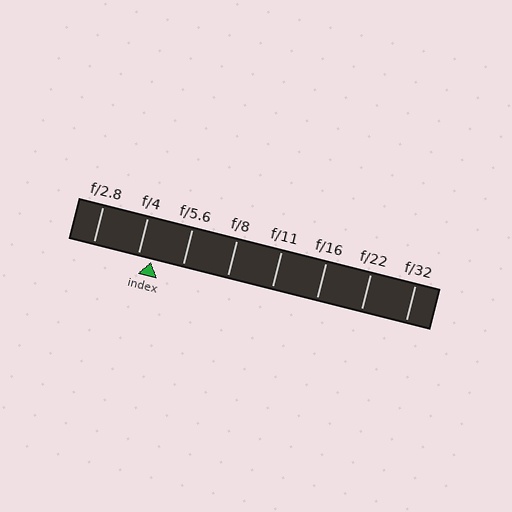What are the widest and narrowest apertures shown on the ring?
The widest aperture shown is f/2.8 and the narrowest is f/32.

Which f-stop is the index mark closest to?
The index mark is closest to f/4.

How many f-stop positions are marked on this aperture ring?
There are 8 f-stop positions marked.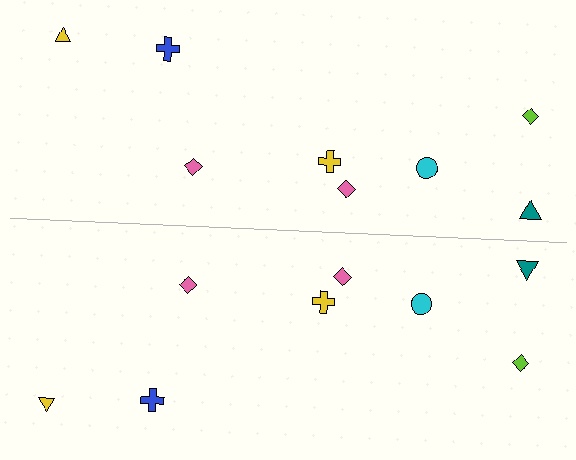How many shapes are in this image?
There are 16 shapes in this image.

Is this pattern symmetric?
Yes, this pattern has bilateral (reflection) symmetry.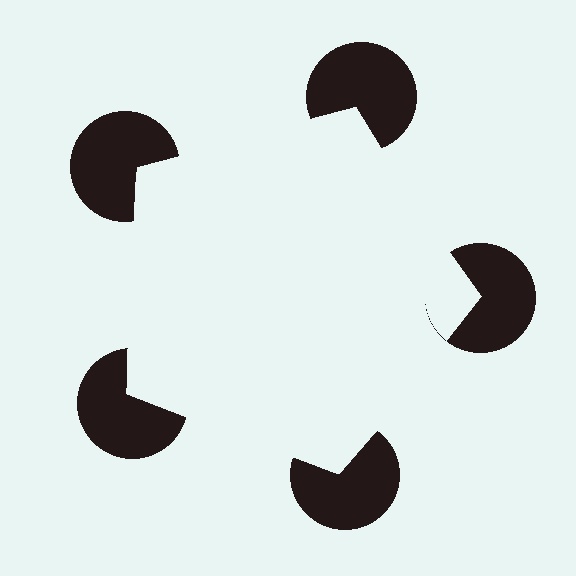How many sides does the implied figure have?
5 sides.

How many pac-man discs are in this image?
There are 5 — one at each vertex of the illusory pentagon.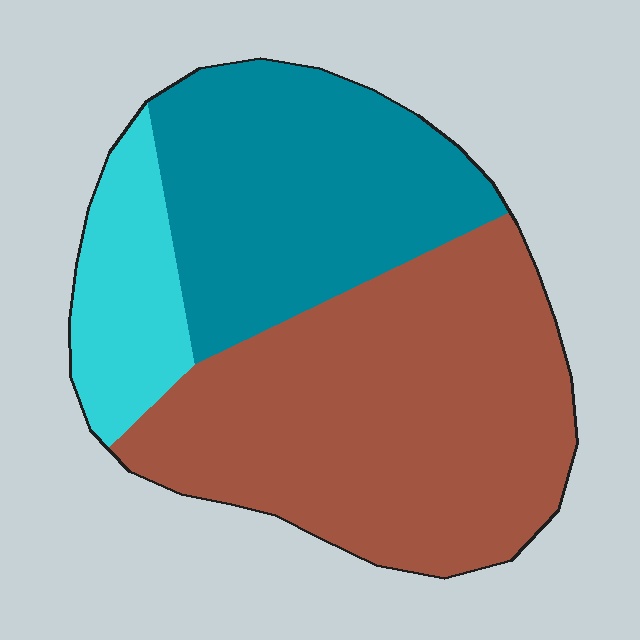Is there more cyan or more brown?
Brown.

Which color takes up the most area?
Brown, at roughly 50%.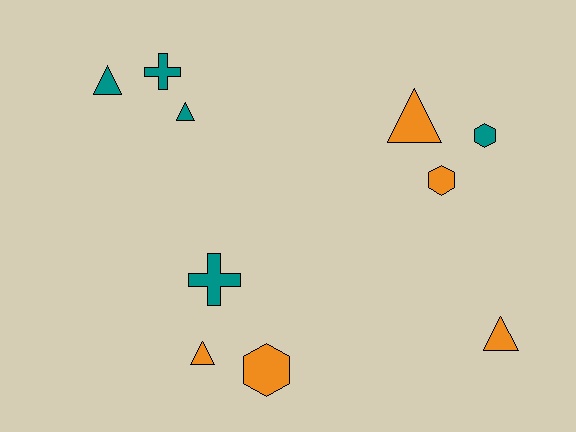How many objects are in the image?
There are 10 objects.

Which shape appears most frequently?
Triangle, with 5 objects.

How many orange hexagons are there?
There are 2 orange hexagons.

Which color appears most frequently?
Orange, with 5 objects.